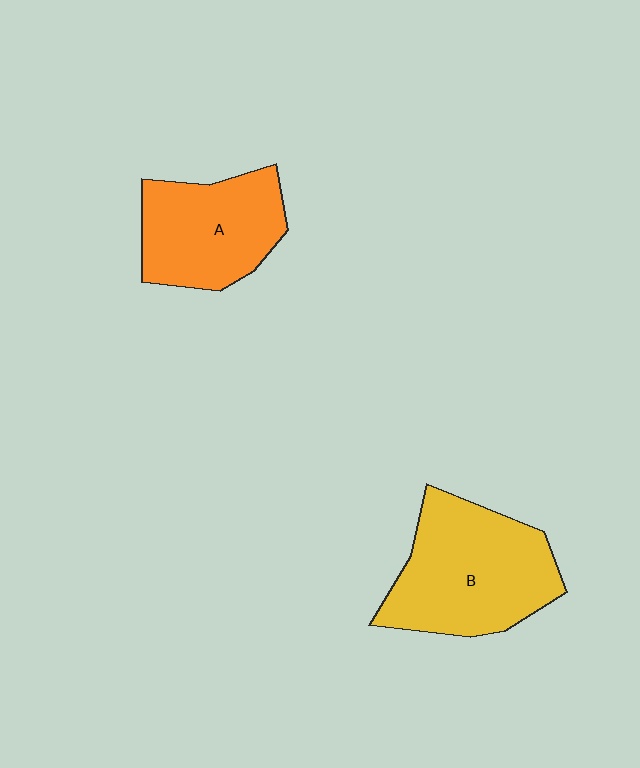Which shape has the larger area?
Shape B (yellow).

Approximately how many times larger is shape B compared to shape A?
Approximately 1.3 times.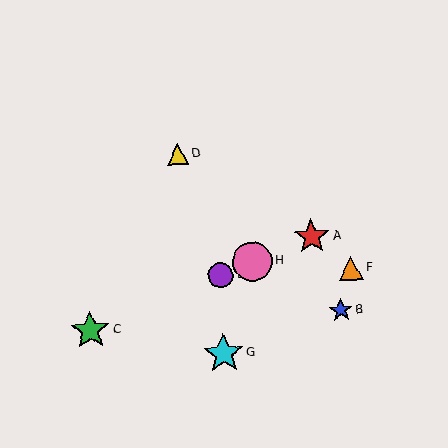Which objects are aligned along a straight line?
Objects A, C, E, H are aligned along a straight line.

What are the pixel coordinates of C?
Object C is at (90, 331).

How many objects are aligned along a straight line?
4 objects (A, C, E, H) are aligned along a straight line.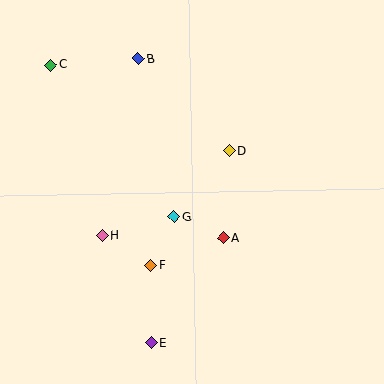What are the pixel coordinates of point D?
Point D is at (230, 151).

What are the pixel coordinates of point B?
Point B is at (138, 59).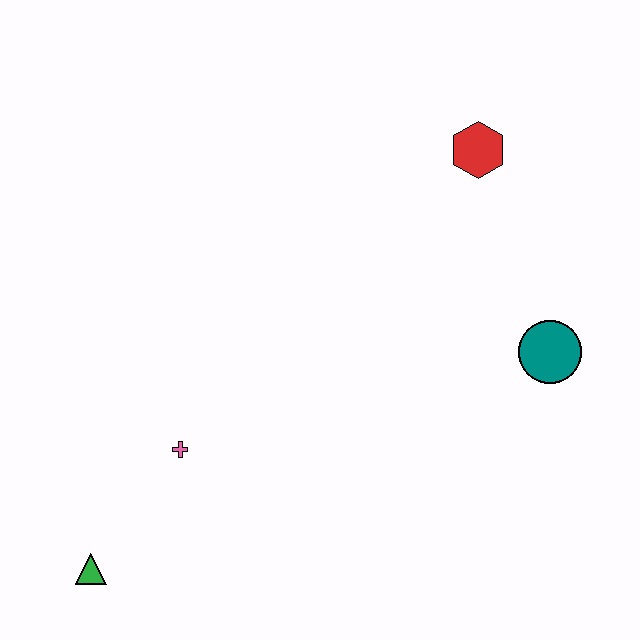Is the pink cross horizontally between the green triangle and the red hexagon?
Yes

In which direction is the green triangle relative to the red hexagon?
The green triangle is below the red hexagon.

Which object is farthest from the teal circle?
The green triangle is farthest from the teal circle.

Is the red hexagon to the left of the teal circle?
Yes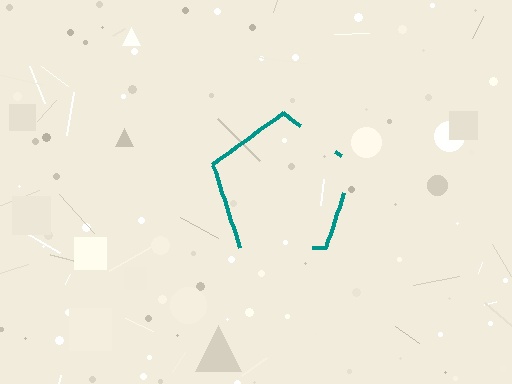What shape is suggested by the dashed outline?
The dashed outline suggests a pentagon.